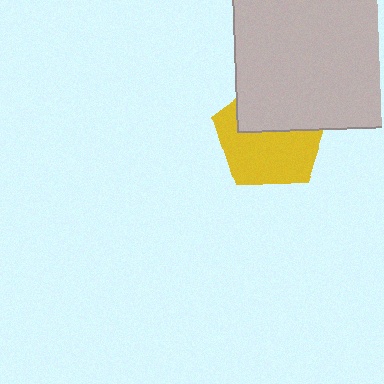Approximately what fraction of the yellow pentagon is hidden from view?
Roughly 42% of the yellow pentagon is hidden behind the light gray square.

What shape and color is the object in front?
The object in front is a light gray square.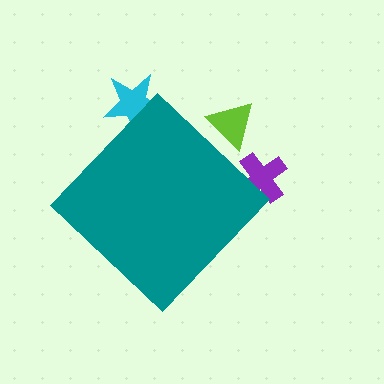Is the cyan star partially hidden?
Yes, the cyan star is partially hidden behind the teal diamond.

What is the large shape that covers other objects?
A teal diamond.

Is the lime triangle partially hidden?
Yes, the lime triangle is partially hidden behind the teal diamond.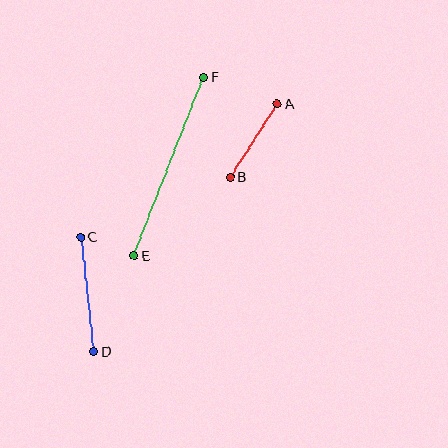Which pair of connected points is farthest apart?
Points E and F are farthest apart.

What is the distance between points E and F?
The distance is approximately 192 pixels.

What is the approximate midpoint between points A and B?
The midpoint is at approximately (254, 141) pixels.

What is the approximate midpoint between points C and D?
The midpoint is at approximately (87, 294) pixels.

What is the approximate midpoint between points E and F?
The midpoint is at approximately (169, 167) pixels.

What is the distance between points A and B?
The distance is approximately 87 pixels.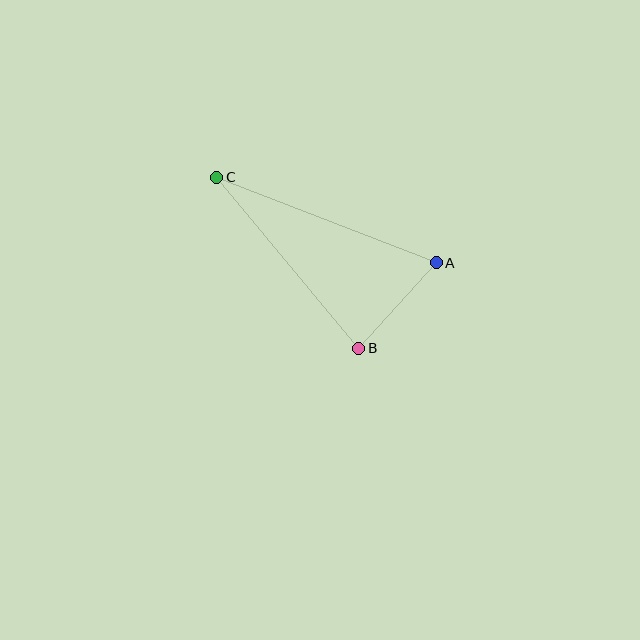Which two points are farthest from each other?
Points A and C are farthest from each other.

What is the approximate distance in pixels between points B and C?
The distance between B and C is approximately 222 pixels.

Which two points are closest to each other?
Points A and B are closest to each other.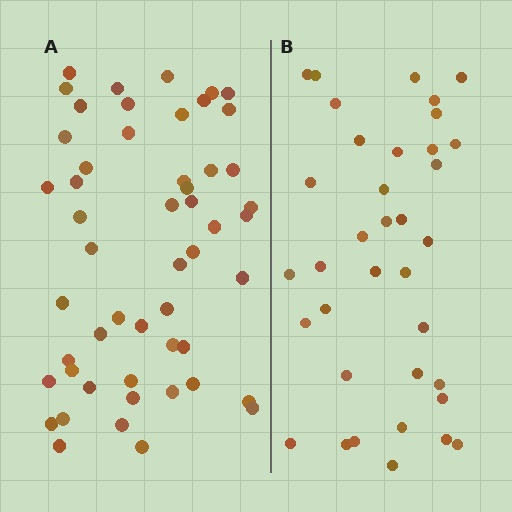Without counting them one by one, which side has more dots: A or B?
Region A (the left region) has more dots.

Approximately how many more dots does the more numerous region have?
Region A has approximately 15 more dots than region B.